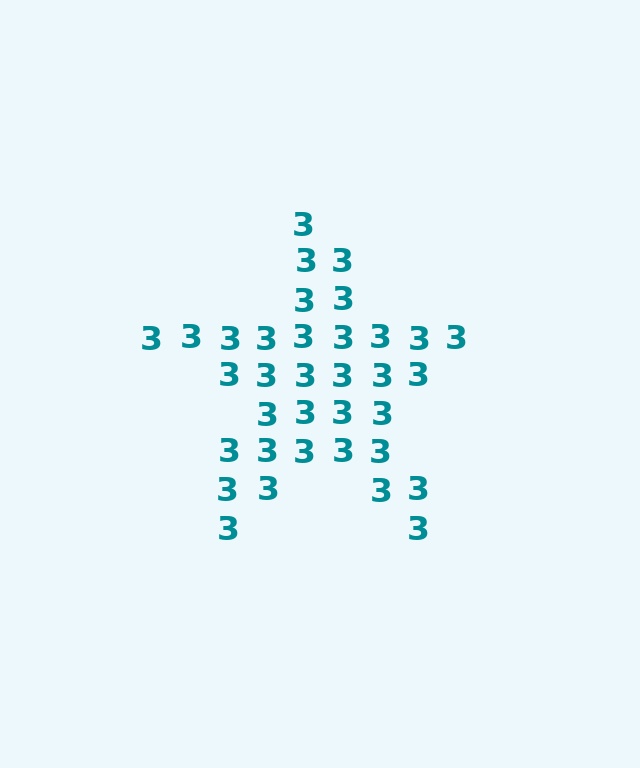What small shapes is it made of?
It is made of small digit 3's.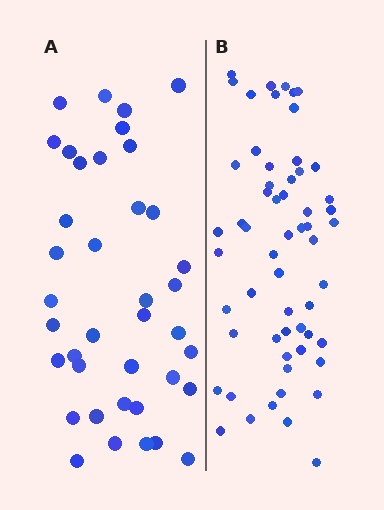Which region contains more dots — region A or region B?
Region B (the right region) has more dots.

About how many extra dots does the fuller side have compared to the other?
Region B has approximately 20 more dots than region A.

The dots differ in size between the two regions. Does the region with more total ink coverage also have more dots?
No. Region A has more total ink coverage because its dots are larger, but region B actually contains more individual dots. Total area can be misleading — the number of items is what matters here.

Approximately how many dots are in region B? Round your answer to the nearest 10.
About 60 dots. (The exact count is 58, which rounds to 60.)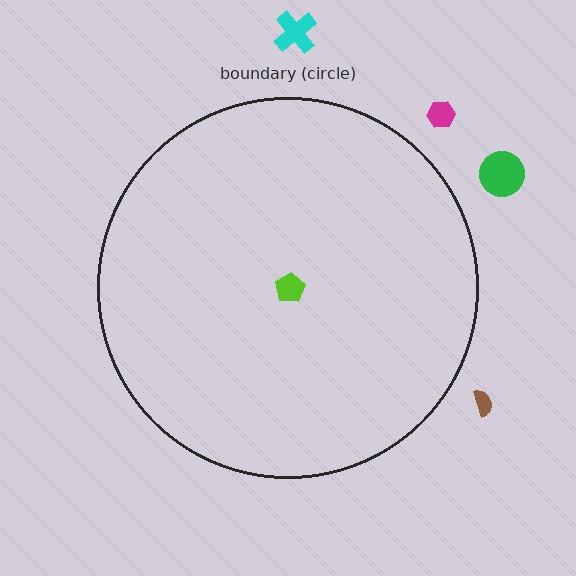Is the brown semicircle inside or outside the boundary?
Outside.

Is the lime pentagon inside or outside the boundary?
Inside.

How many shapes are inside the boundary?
1 inside, 4 outside.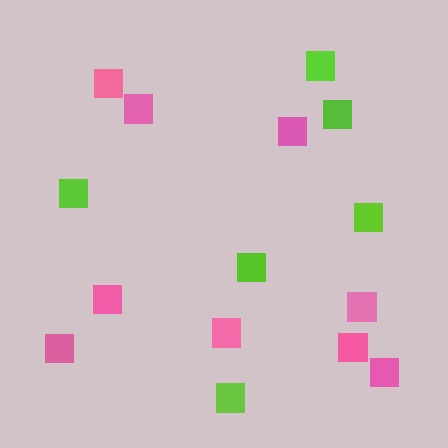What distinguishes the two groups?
There are 2 groups: one group of lime squares (6) and one group of pink squares (9).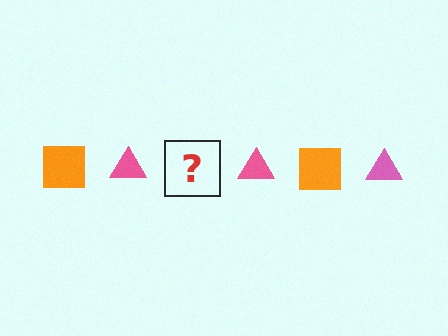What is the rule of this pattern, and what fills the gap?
The rule is that the pattern alternates between orange square and pink triangle. The gap should be filled with an orange square.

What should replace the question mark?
The question mark should be replaced with an orange square.